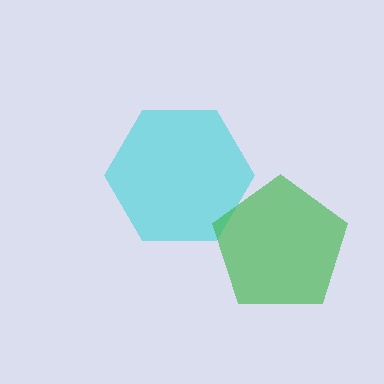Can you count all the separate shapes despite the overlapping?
Yes, there are 2 separate shapes.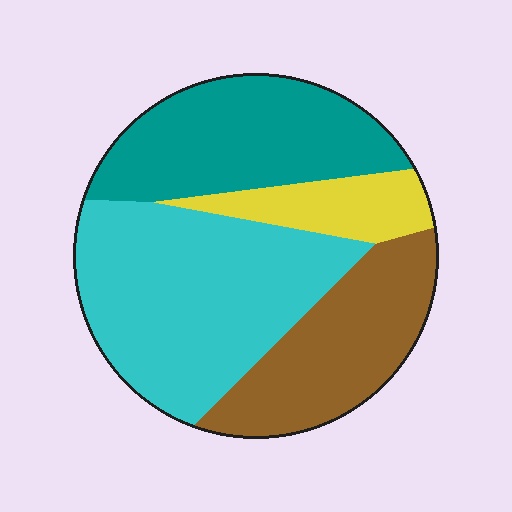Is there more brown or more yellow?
Brown.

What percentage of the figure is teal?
Teal covers roughly 25% of the figure.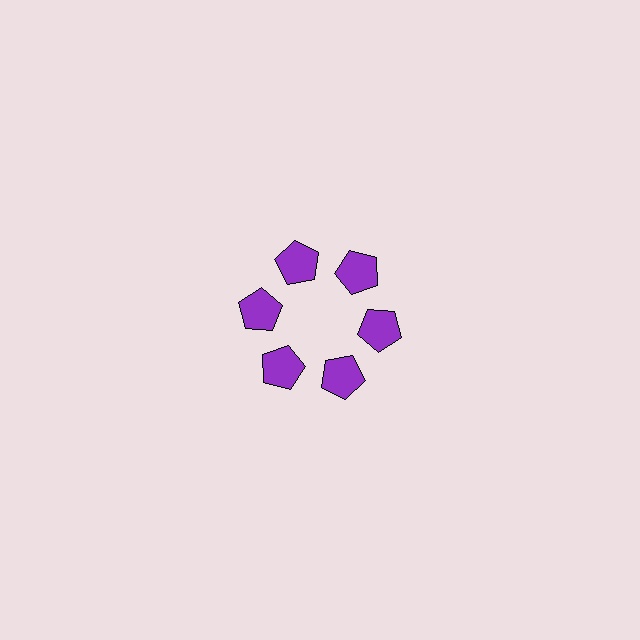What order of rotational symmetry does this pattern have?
This pattern has 6-fold rotational symmetry.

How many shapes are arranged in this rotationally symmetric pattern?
There are 6 shapes, arranged in 6 groups of 1.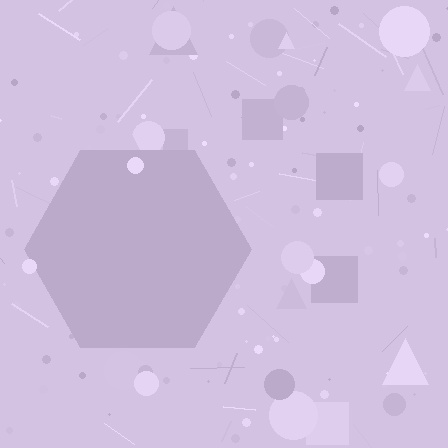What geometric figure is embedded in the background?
A hexagon is embedded in the background.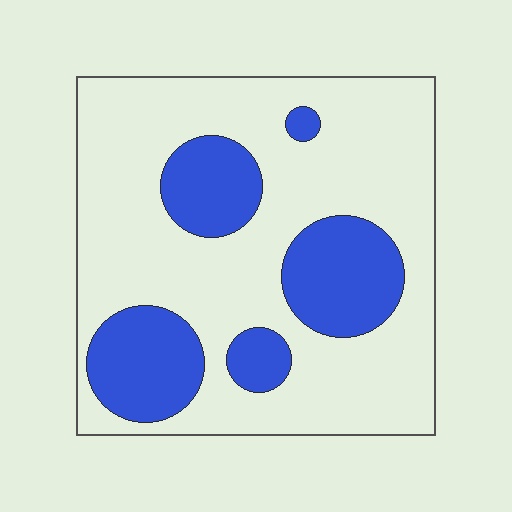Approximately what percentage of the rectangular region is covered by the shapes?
Approximately 30%.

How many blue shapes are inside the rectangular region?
5.